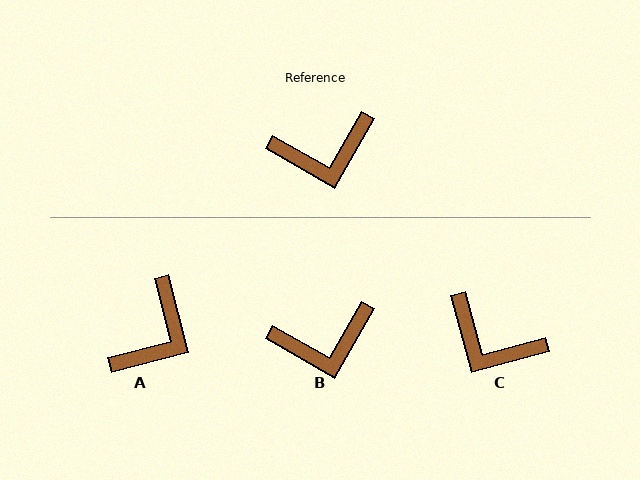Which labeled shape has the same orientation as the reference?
B.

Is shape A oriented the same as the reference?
No, it is off by about 44 degrees.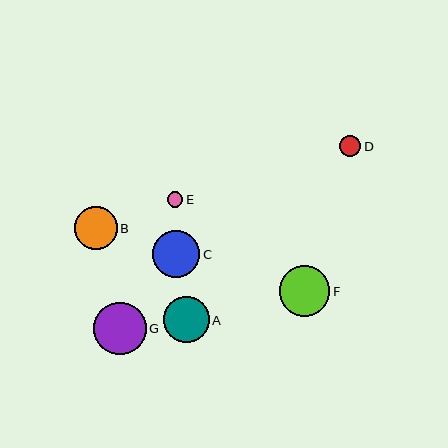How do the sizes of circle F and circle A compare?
Circle F and circle A are approximately the same size.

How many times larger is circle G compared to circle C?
Circle G is approximately 1.1 times the size of circle C.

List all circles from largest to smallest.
From largest to smallest: G, F, C, A, B, D, E.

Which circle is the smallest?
Circle E is the smallest with a size of approximately 16 pixels.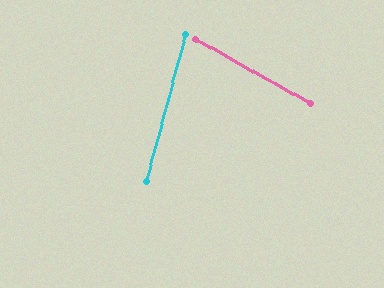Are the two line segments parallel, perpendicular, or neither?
Neither parallel nor perpendicular — they differ by about 76°.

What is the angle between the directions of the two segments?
Approximately 76 degrees.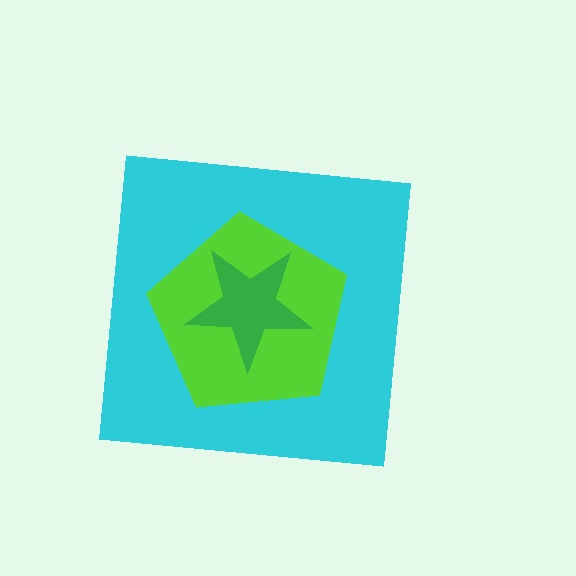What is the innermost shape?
The green star.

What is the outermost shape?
The cyan square.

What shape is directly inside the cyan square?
The lime pentagon.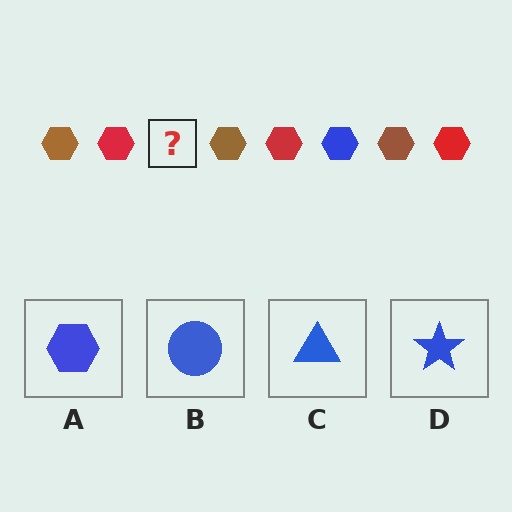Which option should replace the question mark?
Option A.